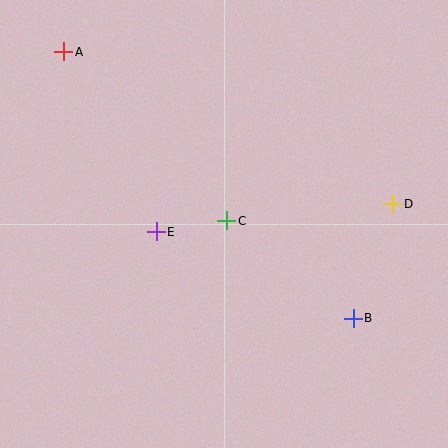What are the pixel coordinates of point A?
Point A is at (64, 52).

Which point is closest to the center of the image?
Point C at (227, 221) is closest to the center.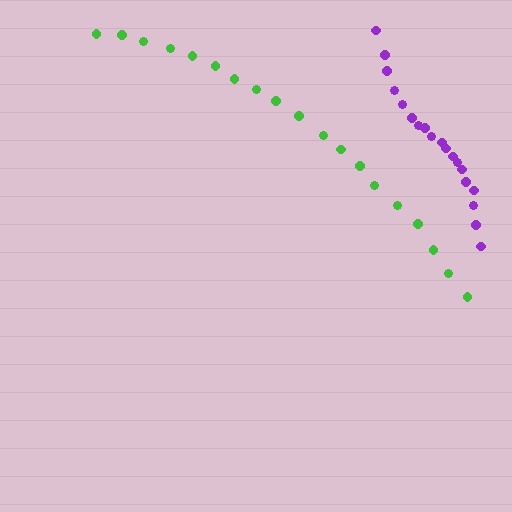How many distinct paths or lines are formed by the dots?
There are 2 distinct paths.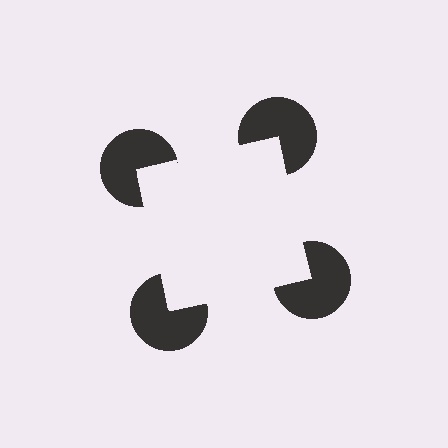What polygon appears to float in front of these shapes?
An illusory square — its edges are inferred from the aligned wedge cuts in the pac-man discs, not physically drawn.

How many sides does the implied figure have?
4 sides.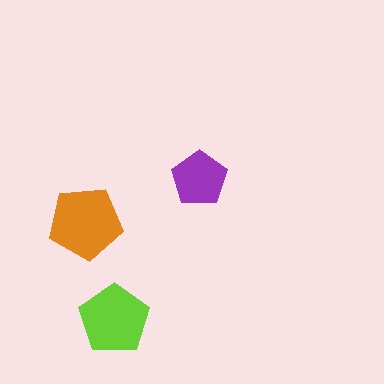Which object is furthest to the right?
The purple pentagon is rightmost.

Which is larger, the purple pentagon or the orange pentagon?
The orange one.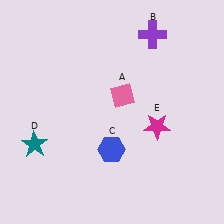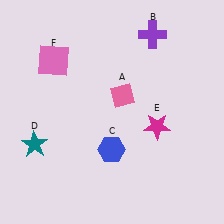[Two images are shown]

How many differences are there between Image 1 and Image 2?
There is 1 difference between the two images.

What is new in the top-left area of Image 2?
A pink square (F) was added in the top-left area of Image 2.